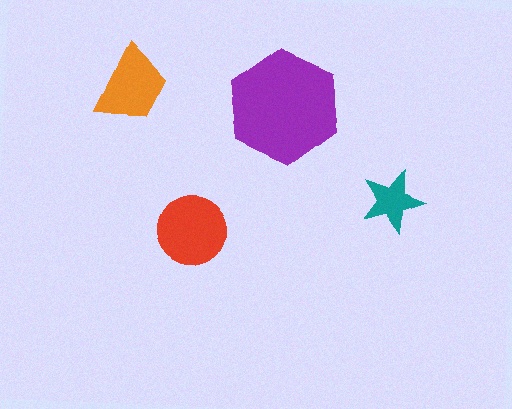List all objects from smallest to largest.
The teal star, the orange trapezoid, the red circle, the purple hexagon.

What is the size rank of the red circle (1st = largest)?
2nd.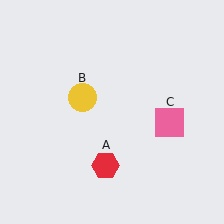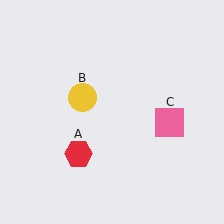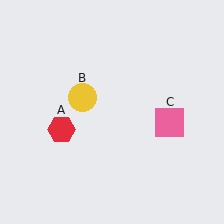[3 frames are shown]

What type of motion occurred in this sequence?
The red hexagon (object A) rotated clockwise around the center of the scene.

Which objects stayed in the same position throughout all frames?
Yellow circle (object B) and pink square (object C) remained stationary.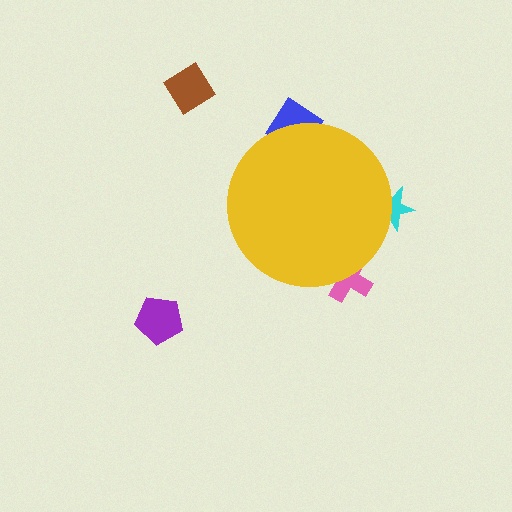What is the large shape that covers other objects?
A yellow circle.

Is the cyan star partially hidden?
Yes, the cyan star is partially hidden behind the yellow circle.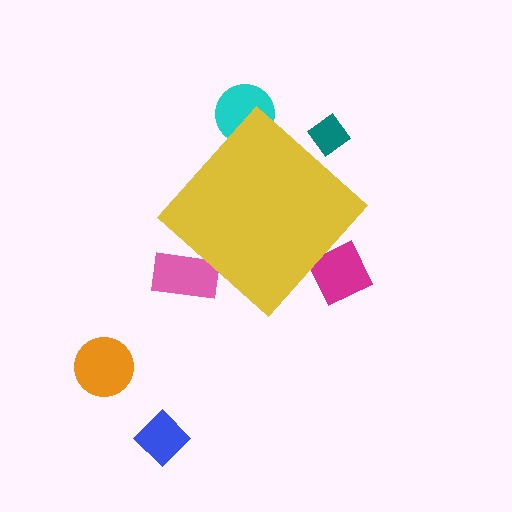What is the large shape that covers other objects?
A yellow diamond.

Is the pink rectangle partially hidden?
Yes, the pink rectangle is partially hidden behind the yellow diamond.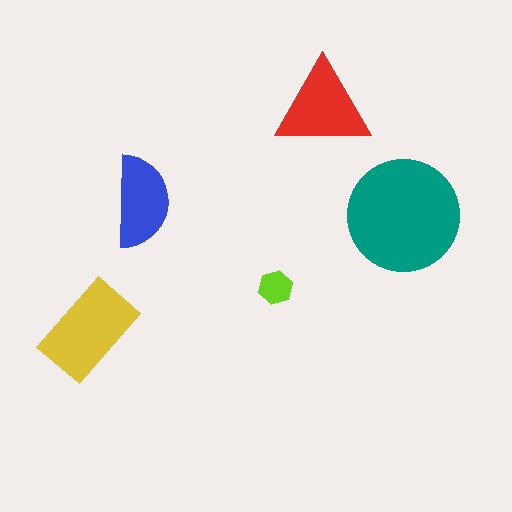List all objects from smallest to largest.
The lime hexagon, the blue semicircle, the red triangle, the yellow rectangle, the teal circle.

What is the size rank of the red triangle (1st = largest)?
3rd.